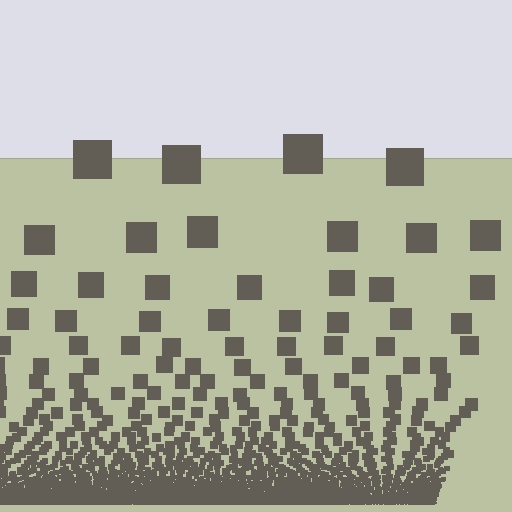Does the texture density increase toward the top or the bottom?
Density increases toward the bottom.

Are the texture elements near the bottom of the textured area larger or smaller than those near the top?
Smaller. The gradient is inverted — elements near the bottom are smaller and denser.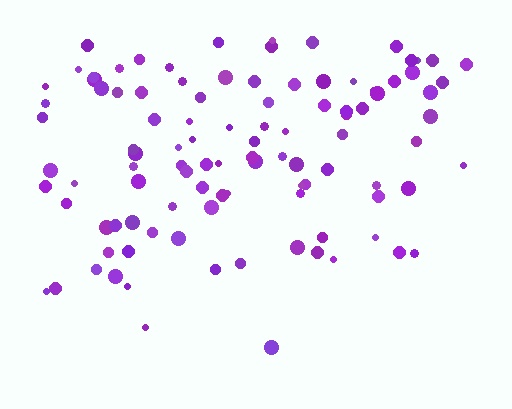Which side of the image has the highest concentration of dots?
The top.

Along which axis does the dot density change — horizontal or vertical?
Vertical.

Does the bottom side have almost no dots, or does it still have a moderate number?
Still a moderate number, just noticeably fewer than the top.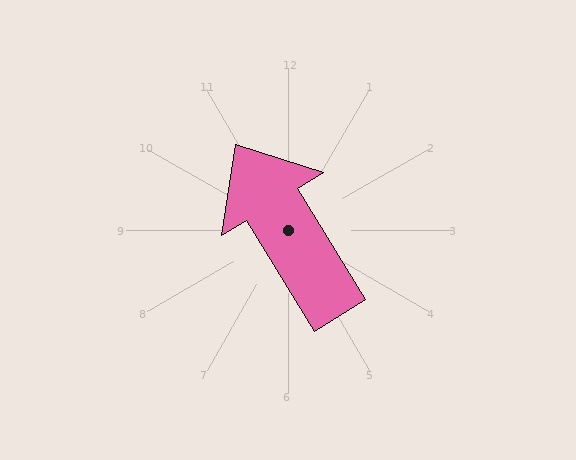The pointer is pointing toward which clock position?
Roughly 11 o'clock.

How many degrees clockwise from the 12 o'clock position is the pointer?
Approximately 329 degrees.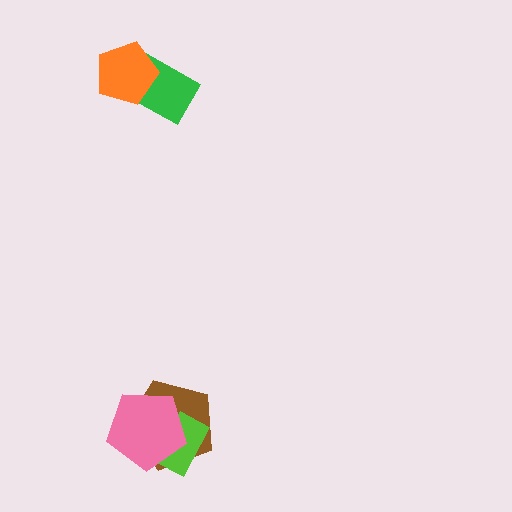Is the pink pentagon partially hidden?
No, no other shape covers it.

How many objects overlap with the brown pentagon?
2 objects overlap with the brown pentagon.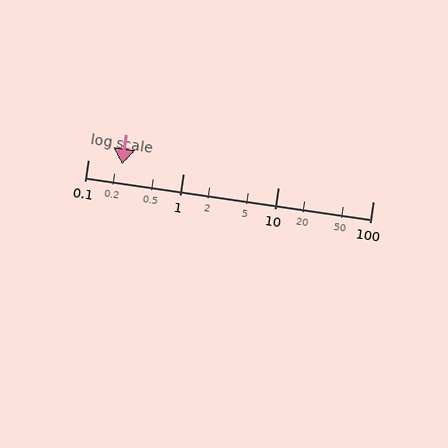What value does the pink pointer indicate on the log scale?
The pointer indicates approximately 0.23.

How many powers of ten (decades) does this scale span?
The scale spans 3 decades, from 0.1 to 100.